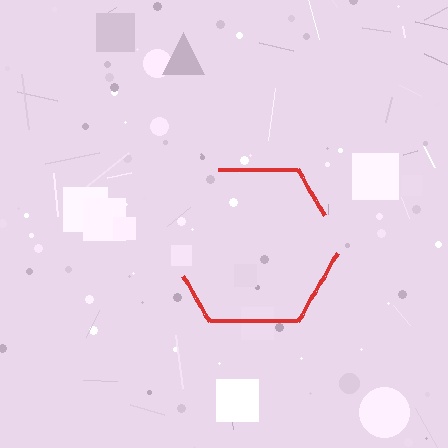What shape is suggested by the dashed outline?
The dashed outline suggests a hexagon.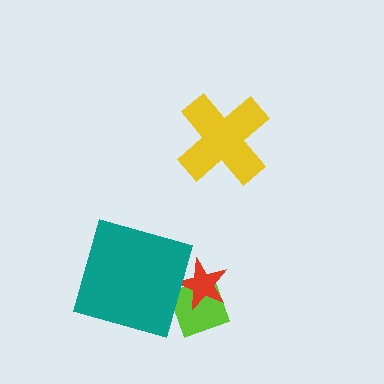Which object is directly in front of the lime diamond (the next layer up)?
The red star is directly in front of the lime diamond.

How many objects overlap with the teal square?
1 object overlaps with the teal square.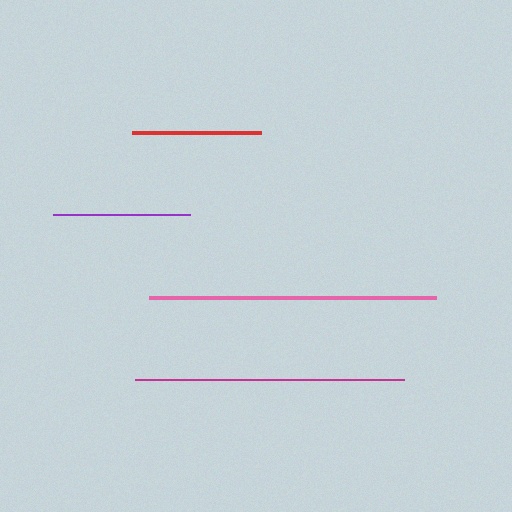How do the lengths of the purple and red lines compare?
The purple and red lines are approximately the same length.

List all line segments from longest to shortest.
From longest to shortest: pink, magenta, purple, red.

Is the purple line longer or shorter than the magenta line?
The magenta line is longer than the purple line.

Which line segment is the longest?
The pink line is the longest at approximately 287 pixels.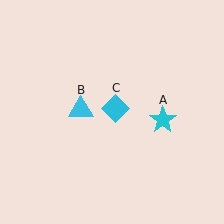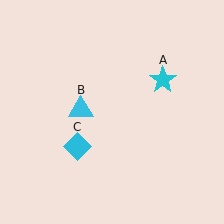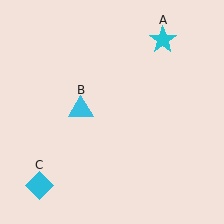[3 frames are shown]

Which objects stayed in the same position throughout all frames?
Cyan triangle (object B) remained stationary.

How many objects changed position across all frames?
2 objects changed position: cyan star (object A), cyan diamond (object C).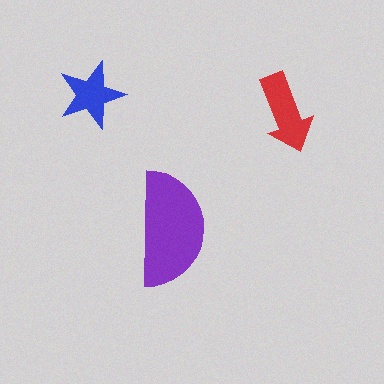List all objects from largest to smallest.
The purple semicircle, the red arrow, the blue star.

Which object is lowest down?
The purple semicircle is bottommost.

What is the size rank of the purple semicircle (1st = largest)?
1st.